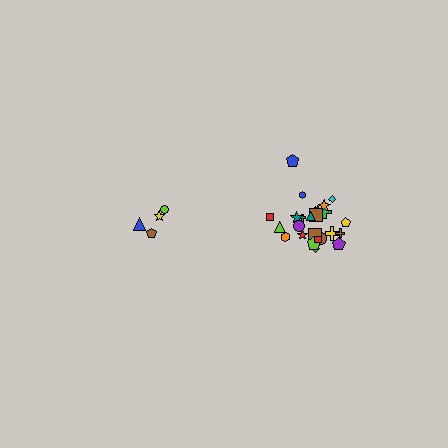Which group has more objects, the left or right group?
The right group.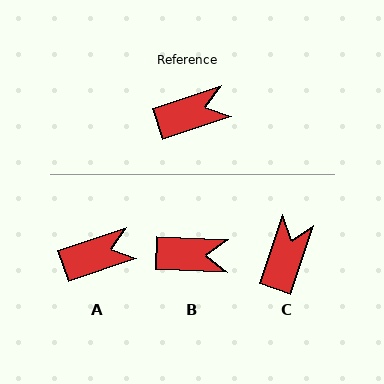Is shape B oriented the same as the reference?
No, it is off by about 21 degrees.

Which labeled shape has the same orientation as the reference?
A.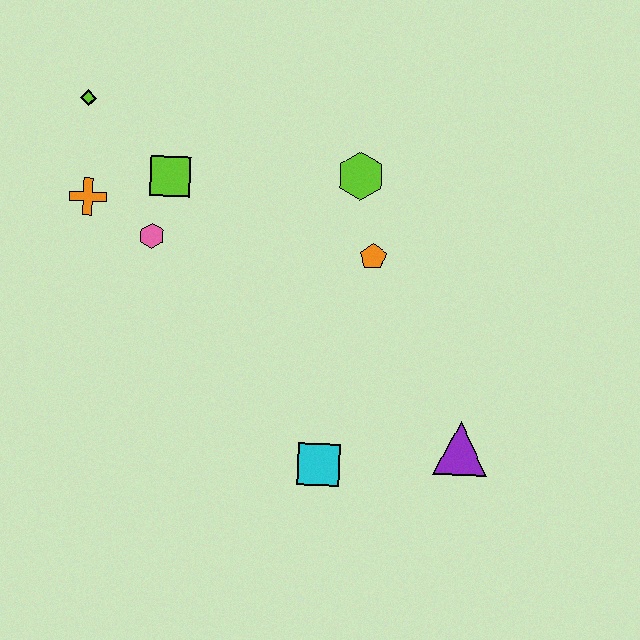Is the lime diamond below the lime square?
No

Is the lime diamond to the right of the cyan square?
No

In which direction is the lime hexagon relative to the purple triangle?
The lime hexagon is above the purple triangle.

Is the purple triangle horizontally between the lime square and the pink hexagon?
No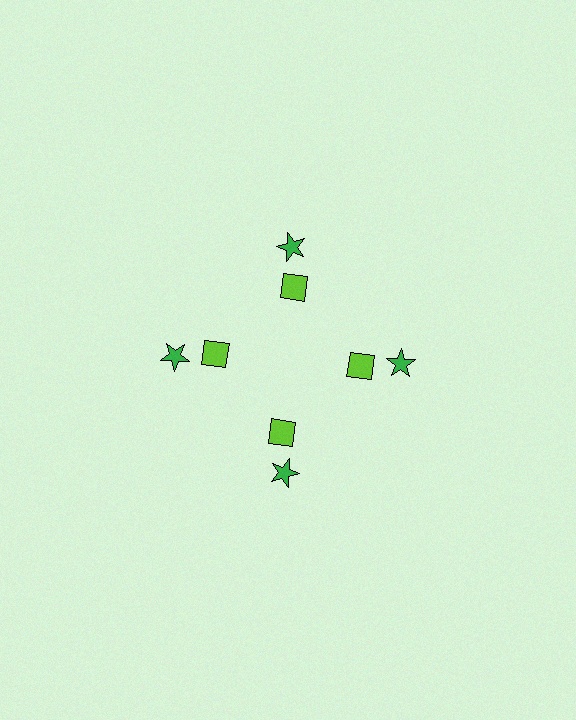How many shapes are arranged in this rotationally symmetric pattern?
There are 8 shapes, arranged in 4 groups of 2.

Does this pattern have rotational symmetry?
Yes, this pattern has 4-fold rotational symmetry. It looks the same after rotating 90 degrees around the center.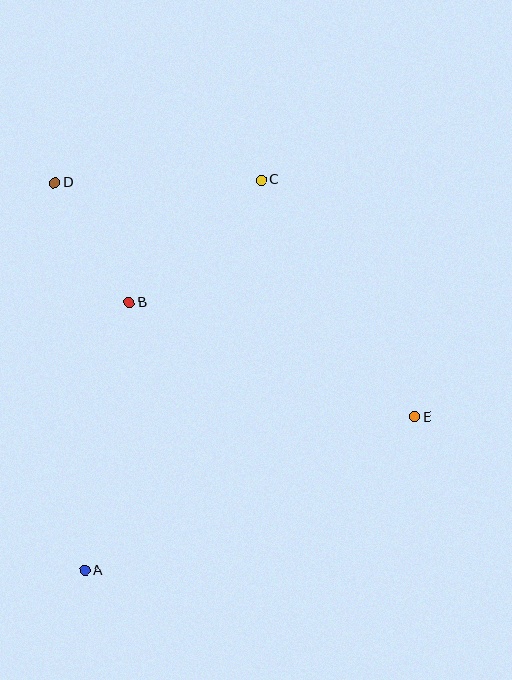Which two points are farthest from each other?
Points D and E are farthest from each other.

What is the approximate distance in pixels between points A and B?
The distance between A and B is approximately 271 pixels.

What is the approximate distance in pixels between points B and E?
The distance between B and E is approximately 308 pixels.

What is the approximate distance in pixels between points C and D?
The distance between C and D is approximately 207 pixels.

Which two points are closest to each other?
Points B and D are closest to each other.